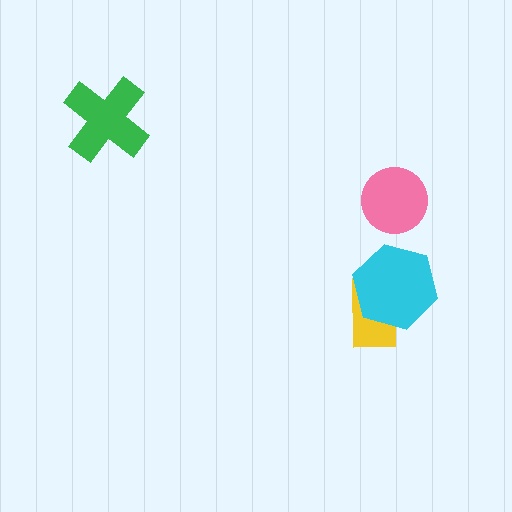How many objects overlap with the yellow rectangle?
1 object overlaps with the yellow rectangle.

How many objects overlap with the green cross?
0 objects overlap with the green cross.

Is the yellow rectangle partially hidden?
Yes, it is partially covered by another shape.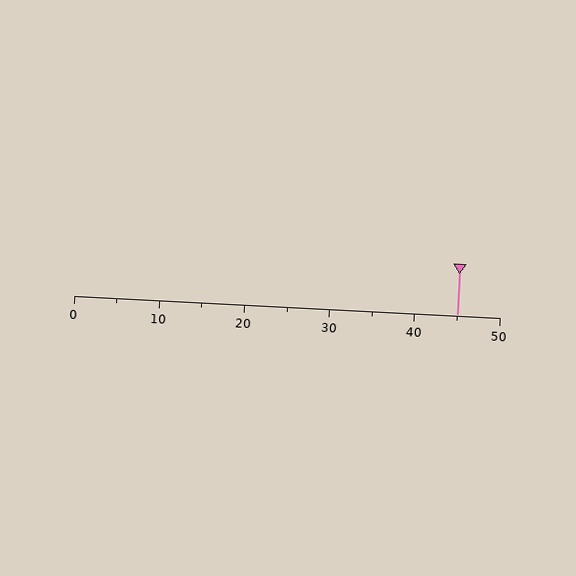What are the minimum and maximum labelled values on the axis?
The axis runs from 0 to 50.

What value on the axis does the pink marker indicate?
The marker indicates approximately 45.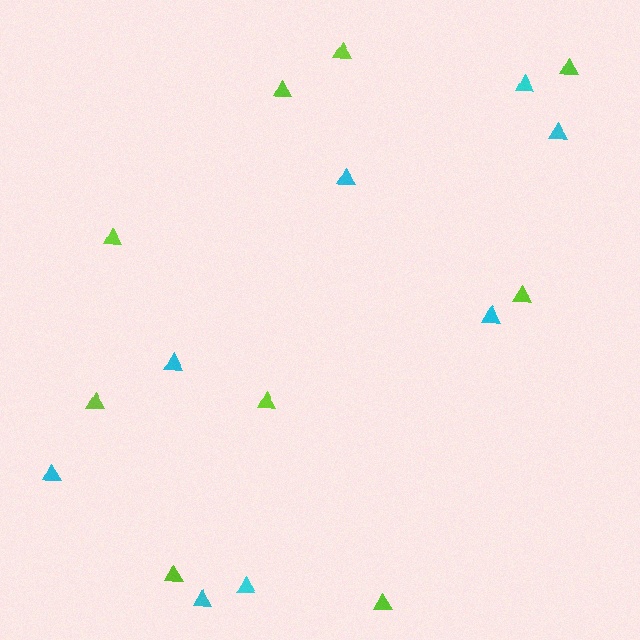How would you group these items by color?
There are 2 groups: one group of lime triangles (9) and one group of cyan triangles (8).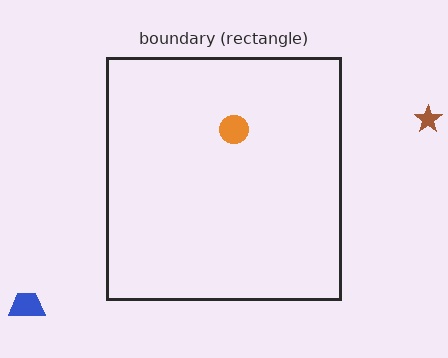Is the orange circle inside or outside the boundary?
Inside.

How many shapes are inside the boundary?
1 inside, 2 outside.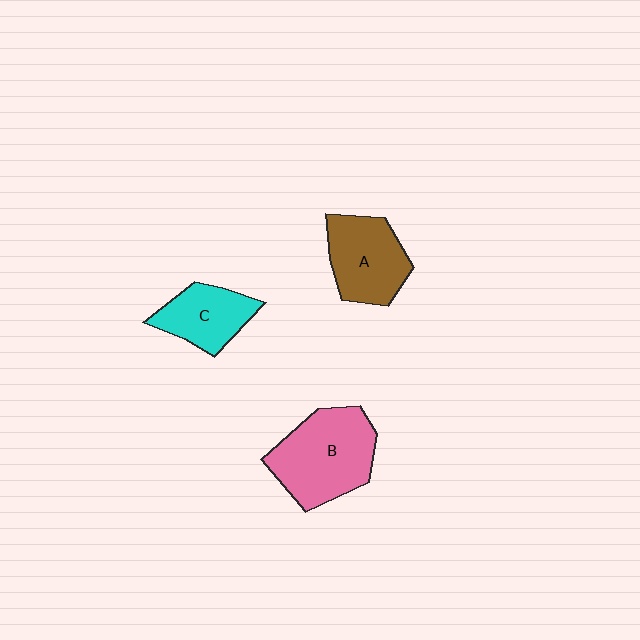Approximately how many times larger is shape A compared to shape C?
Approximately 1.2 times.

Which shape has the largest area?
Shape B (pink).